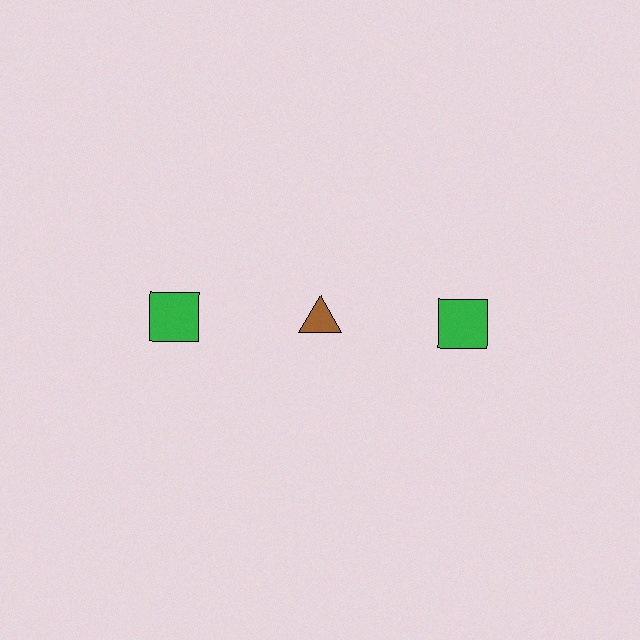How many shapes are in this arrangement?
There are 3 shapes arranged in a grid pattern.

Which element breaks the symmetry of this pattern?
The brown triangle in the top row, second from left column breaks the symmetry. All other shapes are green squares.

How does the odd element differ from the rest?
It differs in both color (brown instead of green) and shape (triangle instead of square).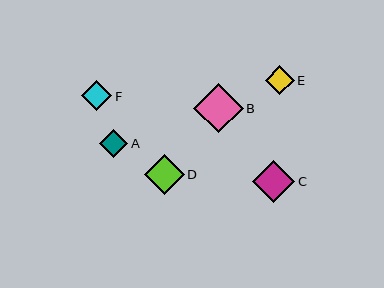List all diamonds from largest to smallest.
From largest to smallest: B, C, D, F, E, A.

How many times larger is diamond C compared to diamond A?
Diamond C is approximately 1.5 times the size of diamond A.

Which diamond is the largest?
Diamond B is the largest with a size of approximately 49 pixels.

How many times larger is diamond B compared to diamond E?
Diamond B is approximately 1.7 times the size of diamond E.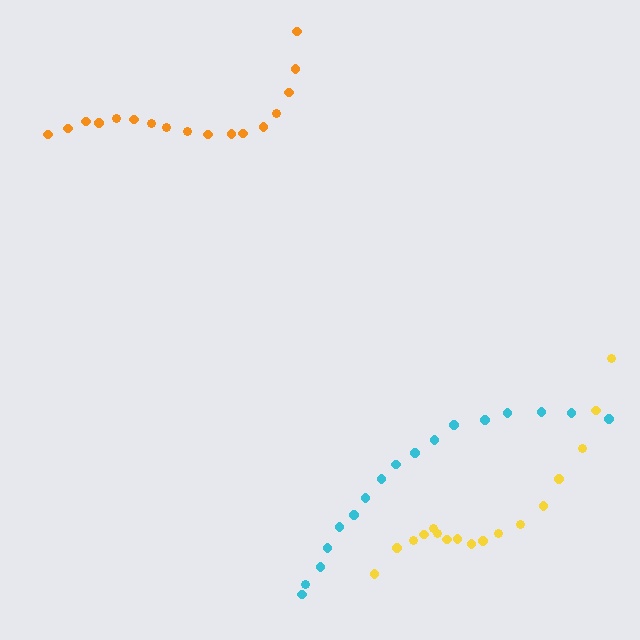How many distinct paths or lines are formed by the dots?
There are 3 distinct paths.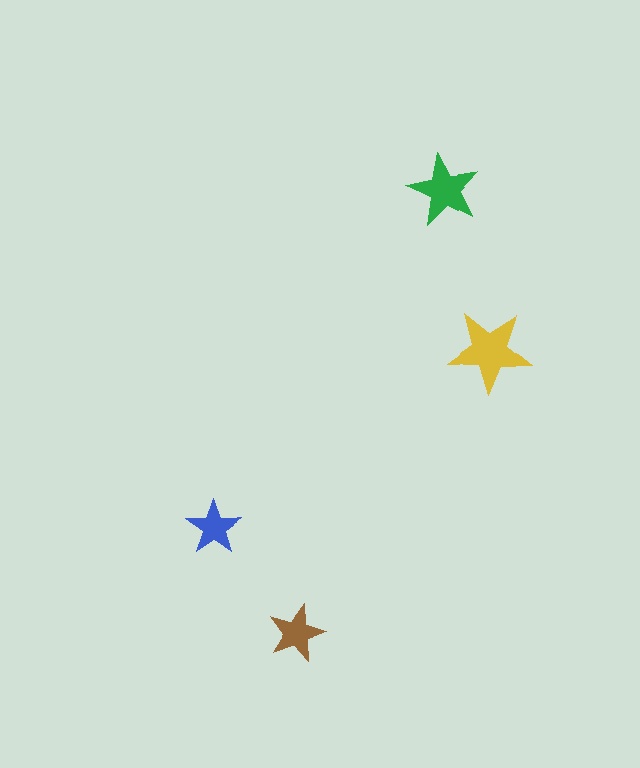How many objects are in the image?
There are 4 objects in the image.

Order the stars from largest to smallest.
the yellow one, the green one, the brown one, the blue one.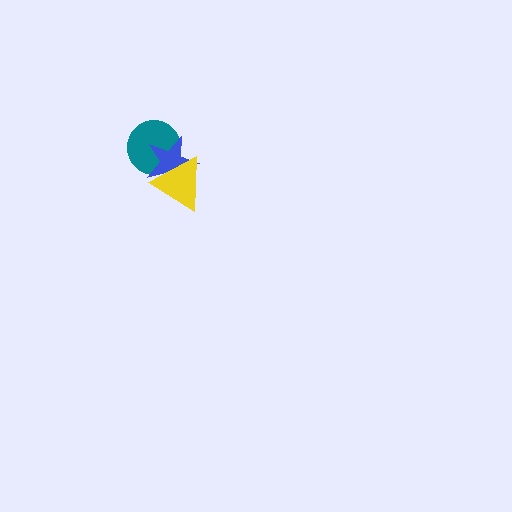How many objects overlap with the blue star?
2 objects overlap with the blue star.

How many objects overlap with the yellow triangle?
2 objects overlap with the yellow triangle.